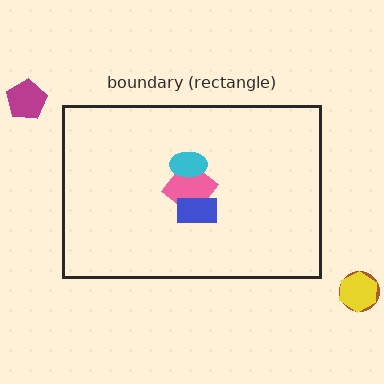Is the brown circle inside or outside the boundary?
Outside.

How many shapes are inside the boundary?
3 inside, 3 outside.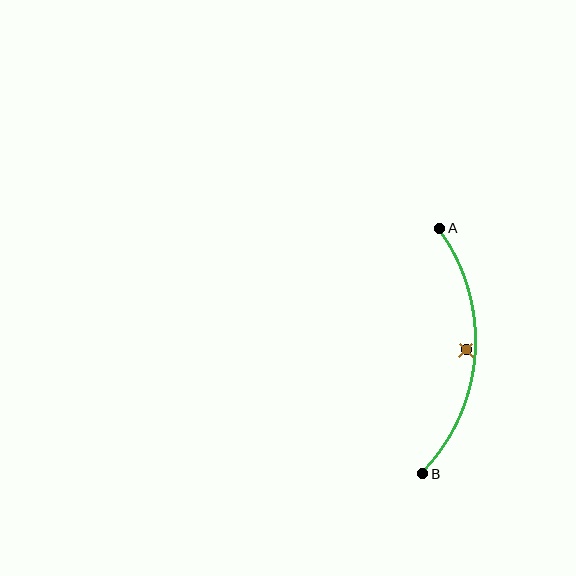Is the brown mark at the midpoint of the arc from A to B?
No — the brown mark does not lie on the arc at all. It sits slightly inside the curve.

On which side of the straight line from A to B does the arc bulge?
The arc bulges to the right of the straight line connecting A and B.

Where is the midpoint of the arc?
The arc midpoint is the point on the curve farthest from the straight line joining A and B. It sits to the right of that line.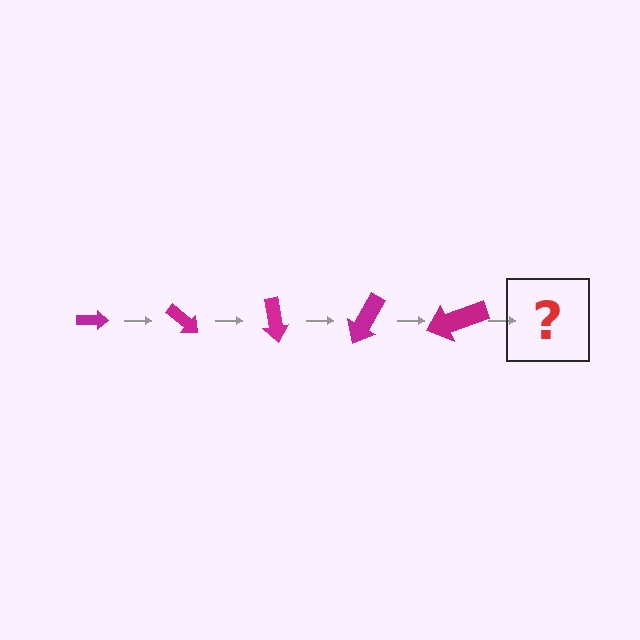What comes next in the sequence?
The next element should be an arrow, larger than the previous one and rotated 200 degrees from the start.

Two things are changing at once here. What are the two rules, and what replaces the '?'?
The two rules are that the arrow grows larger each step and it rotates 40 degrees each step. The '?' should be an arrow, larger than the previous one and rotated 200 degrees from the start.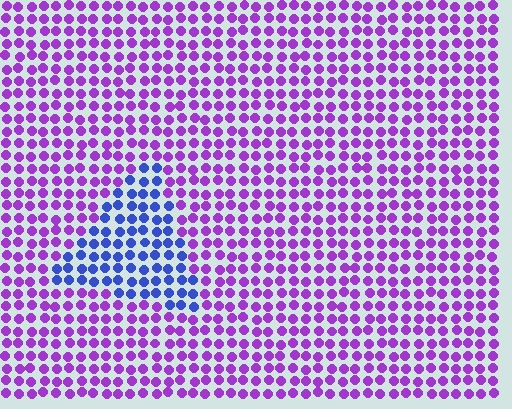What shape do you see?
I see a triangle.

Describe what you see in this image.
The image is filled with small purple elements in a uniform arrangement. A triangle-shaped region is visible where the elements are tinted to a slightly different hue, forming a subtle color boundary.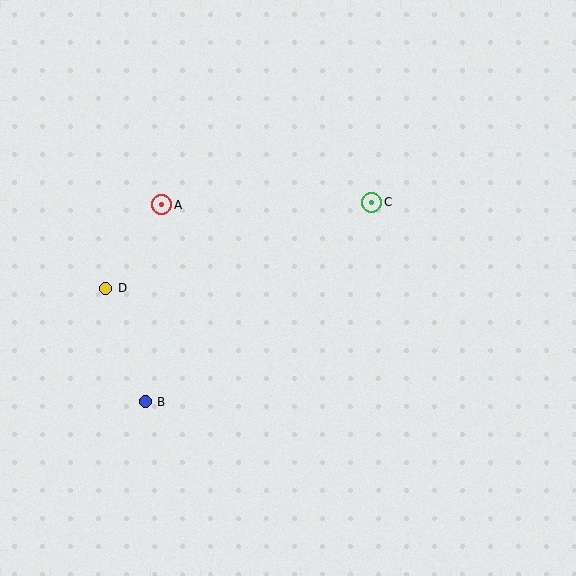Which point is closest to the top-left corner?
Point A is closest to the top-left corner.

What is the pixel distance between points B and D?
The distance between B and D is 120 pixels.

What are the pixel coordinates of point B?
Point B is at (145, 402).